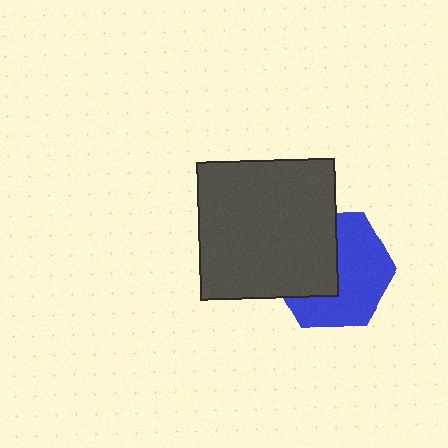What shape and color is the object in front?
The object in front is a dark gray square.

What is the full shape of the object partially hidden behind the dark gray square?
The partially hidden object is a blue hexagon.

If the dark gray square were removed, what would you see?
You would see the complete blue hexagon.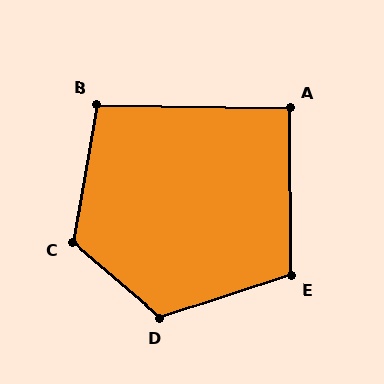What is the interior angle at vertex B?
Approximately 99 degrees (obtuse).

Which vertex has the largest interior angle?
D, at approximately 122 degrees.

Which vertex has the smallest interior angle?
A, at approximately 91 degrees.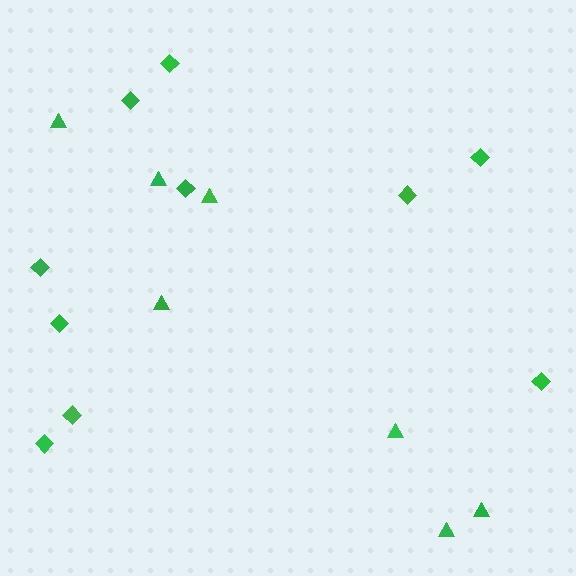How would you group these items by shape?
There are 2 groups: one group of triangles (7) and one group of diamonds (10).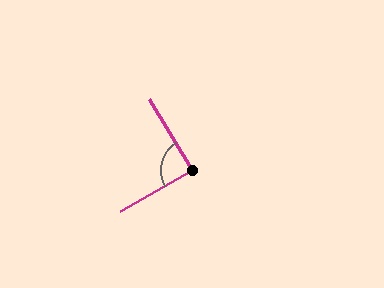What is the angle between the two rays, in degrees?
Approximately 88 degrees.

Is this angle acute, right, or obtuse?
It is approximately a right angle.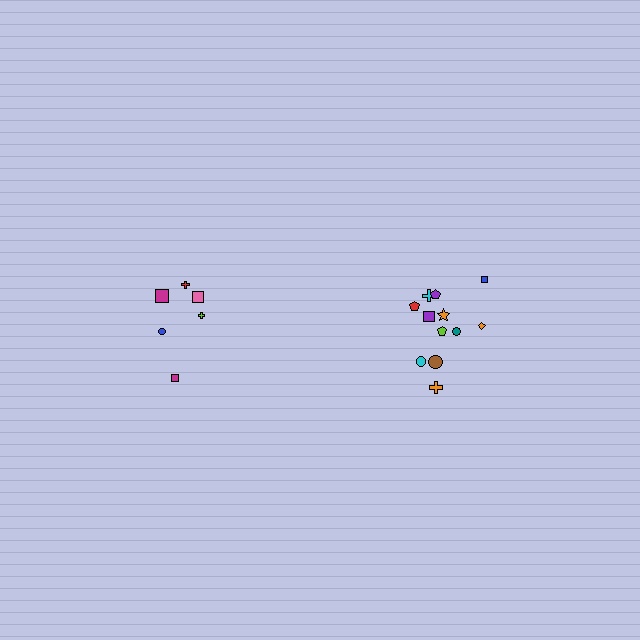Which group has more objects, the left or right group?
The right group.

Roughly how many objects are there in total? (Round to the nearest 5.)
Roughly 20 objects in total.